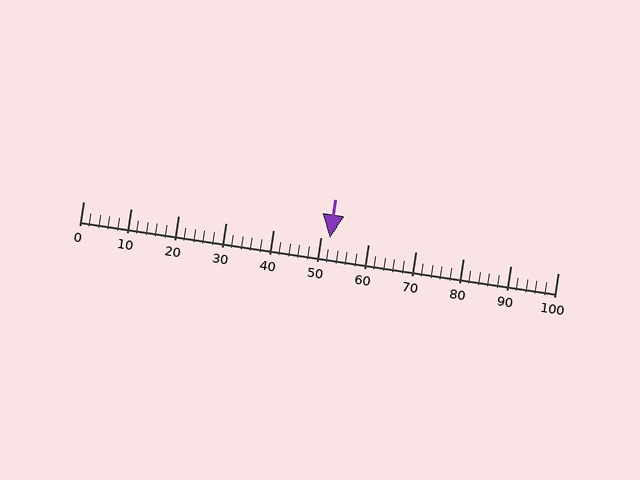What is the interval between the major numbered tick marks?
The major tick marks are spaced 10 units apart.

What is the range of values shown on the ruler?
The ruler shows values from 0 to 100.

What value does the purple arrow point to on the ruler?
The purple arrow points to approximately 52.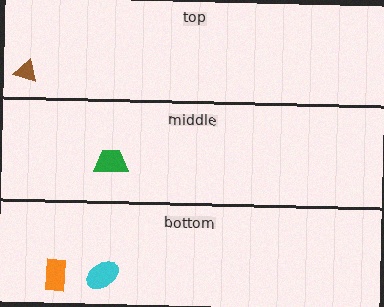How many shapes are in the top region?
1.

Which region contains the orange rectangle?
The bottom region.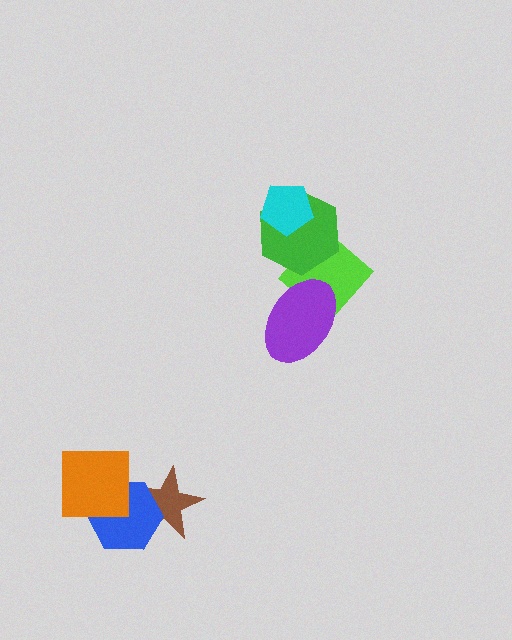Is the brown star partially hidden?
Yes, it is partially covered by another shape.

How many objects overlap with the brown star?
1 object overlaps with the brown star.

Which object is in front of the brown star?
The blue hexagon is in front of the brown star.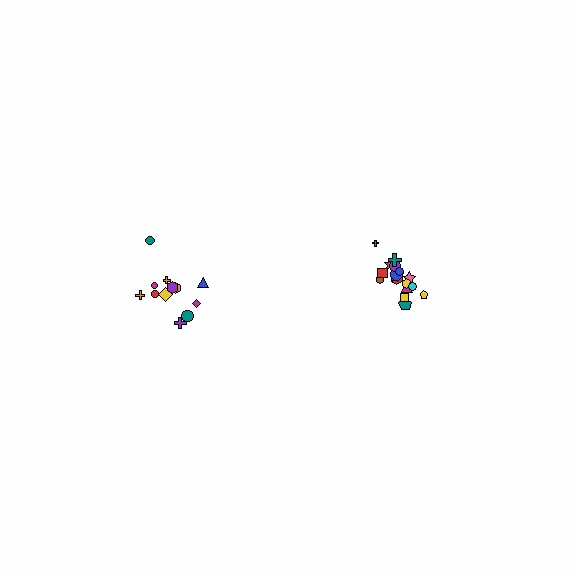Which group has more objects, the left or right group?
The right group.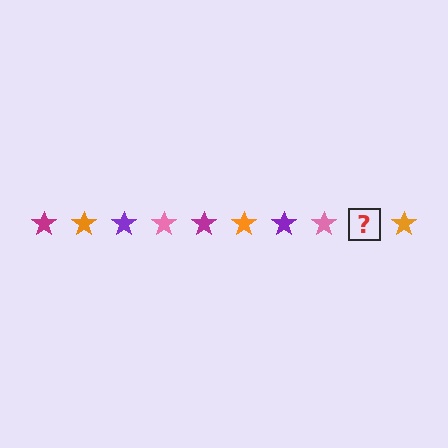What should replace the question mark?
The question mark should be replaced with a magenta star.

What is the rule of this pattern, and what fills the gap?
The rule is that the pattern cycles through magenta, orange, purple, pink stars. The gap should be filled with a magenta star.